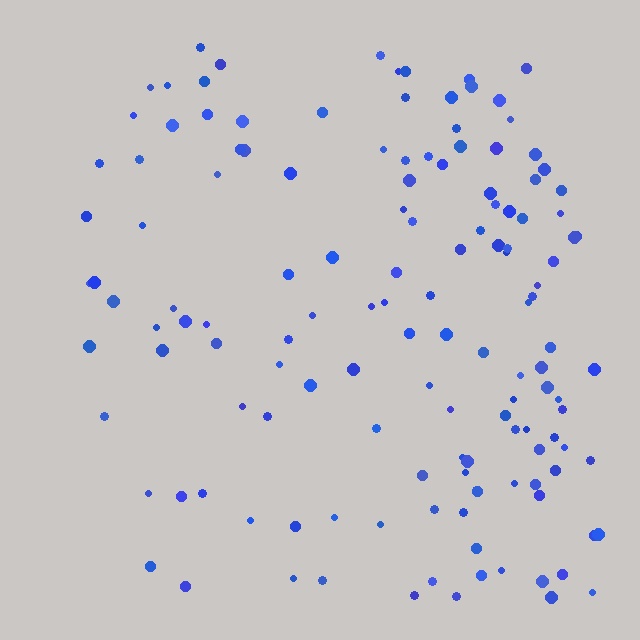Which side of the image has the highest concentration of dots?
The right.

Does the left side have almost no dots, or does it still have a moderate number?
Still a moderate number, just noticeably fewer than the right.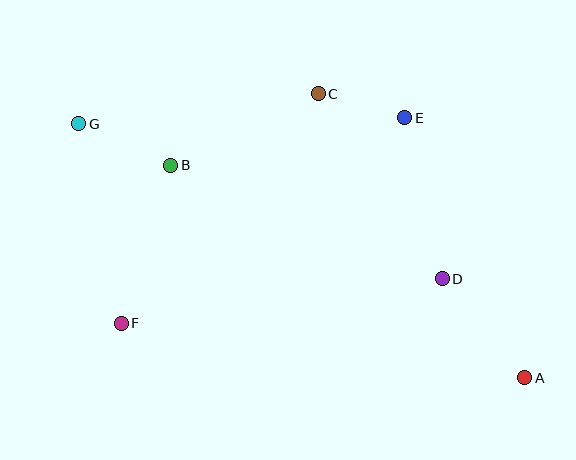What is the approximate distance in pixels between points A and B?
The distance between A and B is approximately 413 pixels.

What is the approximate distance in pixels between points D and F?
The distance between D and F is approximately 324 pixels.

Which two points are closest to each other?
Points C and E are closest to each other.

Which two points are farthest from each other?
Points A and G are farthest from each other.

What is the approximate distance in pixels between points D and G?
The distance between D and G is approximately 395 pixels.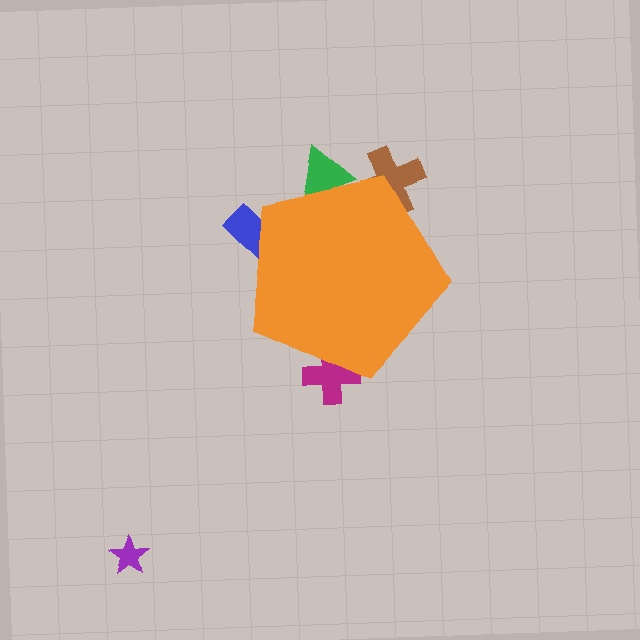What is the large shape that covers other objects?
An orange pentagon.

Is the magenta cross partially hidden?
Yes, the magenta cross is partially hidden behind the orange pentagon.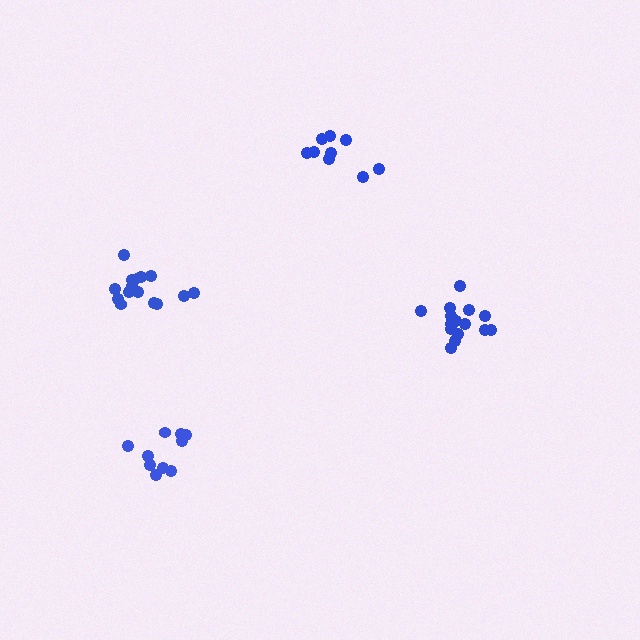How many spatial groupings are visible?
There are 4 spatial groupings.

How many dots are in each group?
Group 1: 9 dots, Group 2: 15 dots, Group 3: 15 dots, Group 4: 10 dots (49 total).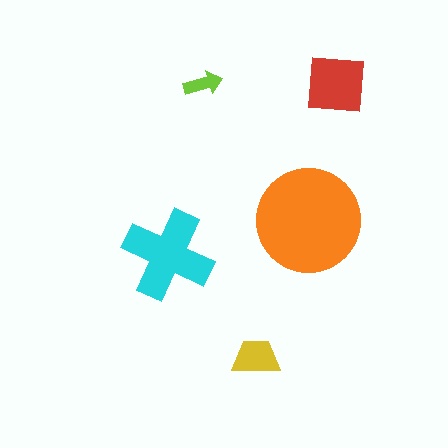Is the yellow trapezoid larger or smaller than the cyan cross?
Smaller.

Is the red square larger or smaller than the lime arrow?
Larger.